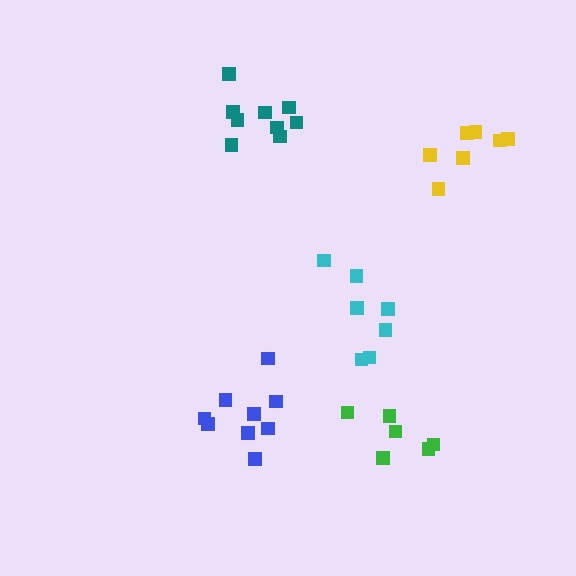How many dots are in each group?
Group 1: 8 dots, Group 2: 9 dots, Group 3: 6 dots, Group 4: 7 dots, Group 5: 9 dots (39 total).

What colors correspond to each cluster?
The clusters are colored: cyan, teal, green, yellow, blue.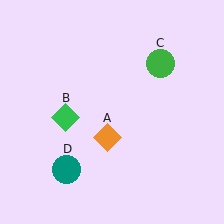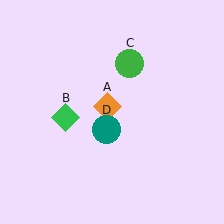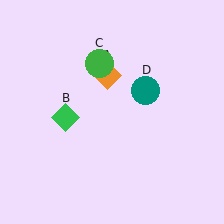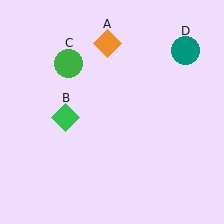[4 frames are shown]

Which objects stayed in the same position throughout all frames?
Green diamond (object B) remained stationary.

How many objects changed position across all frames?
3 objects changed position: orange diamond (object A), green circle (object C), teal circle (object D).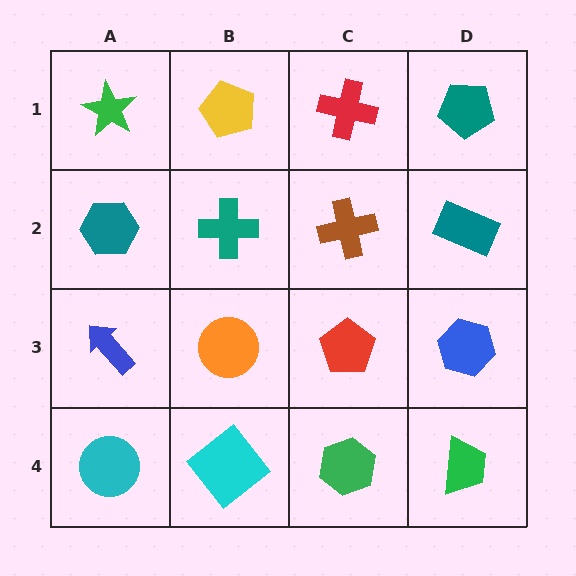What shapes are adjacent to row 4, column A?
A blue arrow (row 3, column A), a cyan diamond (row 4, column B).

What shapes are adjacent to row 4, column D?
A blue hexagon (row 3, column D), a green hexagon (row 4, column C).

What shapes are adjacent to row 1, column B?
A teal cross (row 2, column B), a green star (row 1, column A), a red cross (row 1, column C).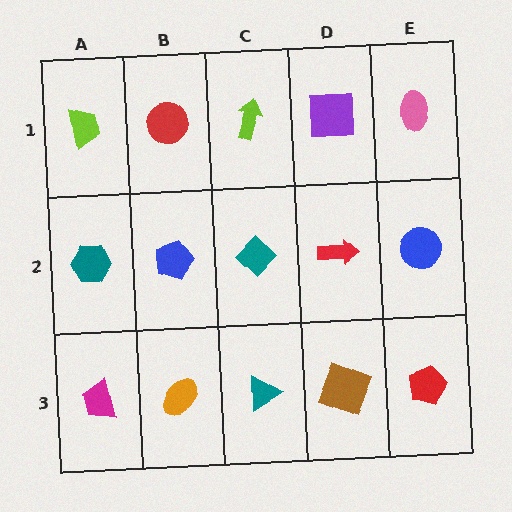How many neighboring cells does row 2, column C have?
4.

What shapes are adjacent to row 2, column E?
A pink ellipse (row 1, column E), a red pentagon (row 3, column E), a red arrow (row 2, column D).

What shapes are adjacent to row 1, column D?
A red arrow (row 2, column D), a lime arrow (row 1, column C), a pink ellipse (row 1, column E).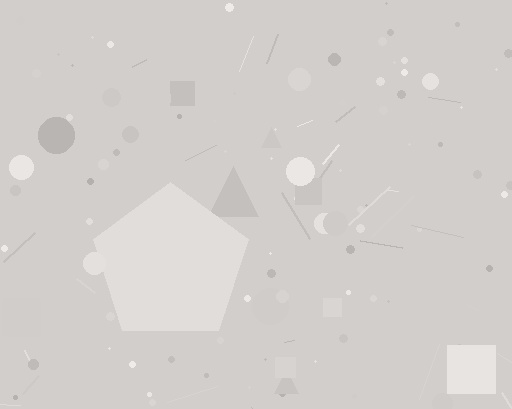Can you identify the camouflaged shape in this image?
The camouflaged shape is a pentagon.